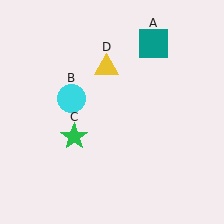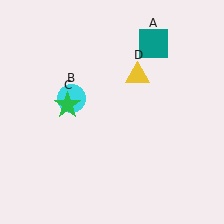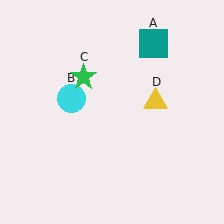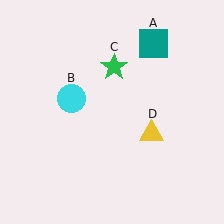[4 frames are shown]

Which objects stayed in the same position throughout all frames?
Teal square (object A) and cyan circle (object B) remained stationary.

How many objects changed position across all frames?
2 objects changed position: green star (object C), yellow triangle (object D).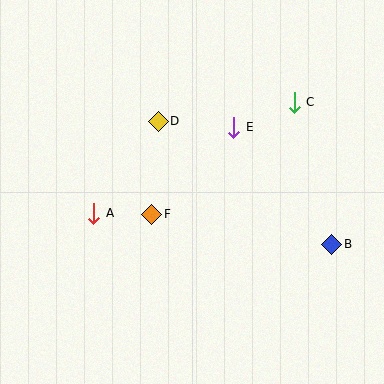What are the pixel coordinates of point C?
Point C is at (294, 102).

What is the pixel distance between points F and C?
The distance between F and C is 181 pixels.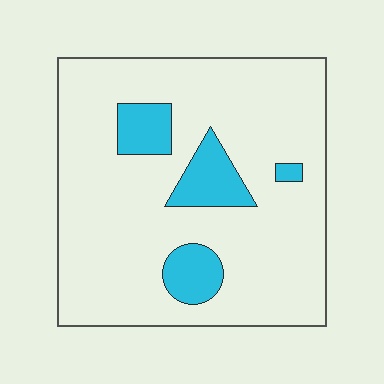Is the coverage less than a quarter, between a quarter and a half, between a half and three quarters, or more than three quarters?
Less than a quarter.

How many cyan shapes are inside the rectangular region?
4.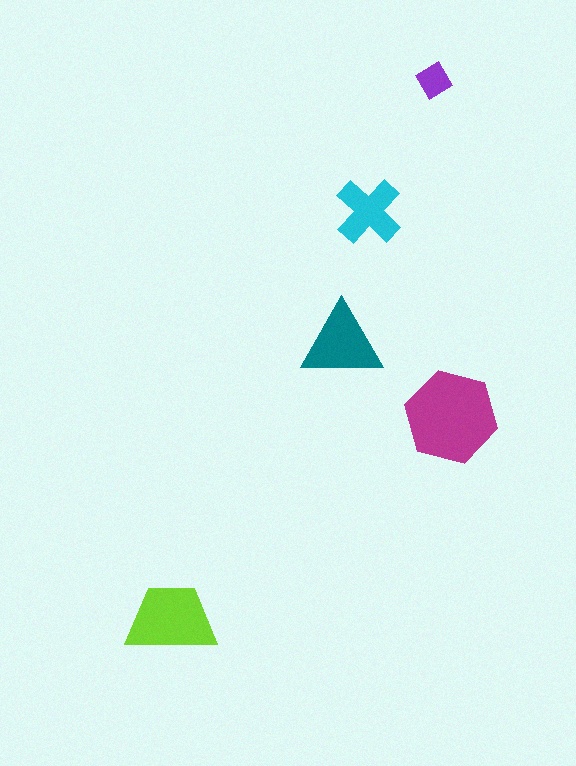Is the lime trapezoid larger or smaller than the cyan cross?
Larger.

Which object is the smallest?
The purple diamond.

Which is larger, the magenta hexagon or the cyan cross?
The magenta hexagon.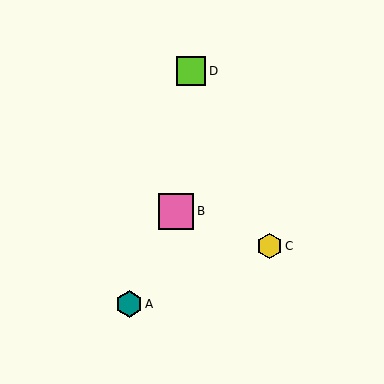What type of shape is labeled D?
Shape D is a lime square.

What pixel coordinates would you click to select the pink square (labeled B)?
Click at (176, 211) to select the pink square B.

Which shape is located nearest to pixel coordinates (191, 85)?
The lime square (labeled D) at (191, 71) is nearest to that location.